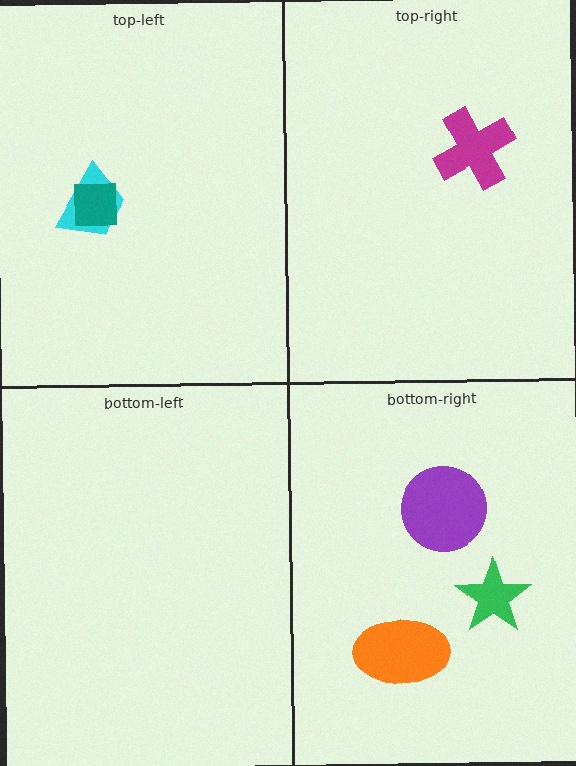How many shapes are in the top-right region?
1.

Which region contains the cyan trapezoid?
The top-left region.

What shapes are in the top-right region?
The magenta cross.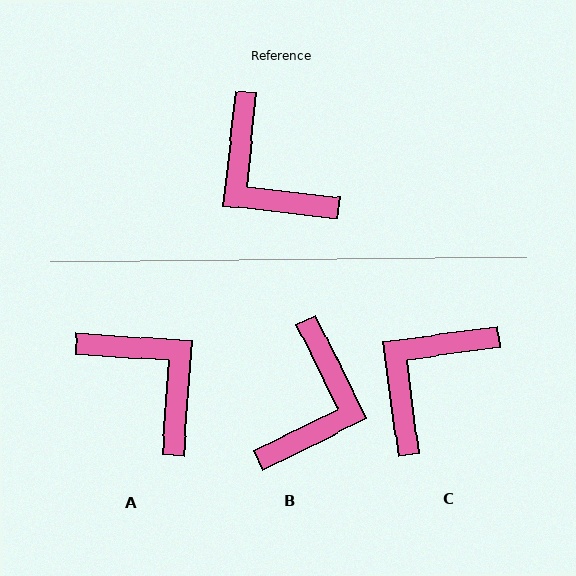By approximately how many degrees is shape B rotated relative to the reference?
Approximately 122 degrees counter-clockwise.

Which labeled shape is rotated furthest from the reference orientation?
A, about 178 degrees away.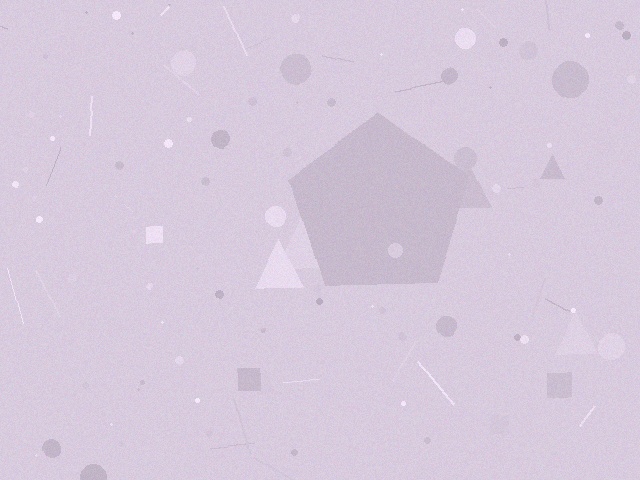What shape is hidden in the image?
A pentagon is hidden in the image.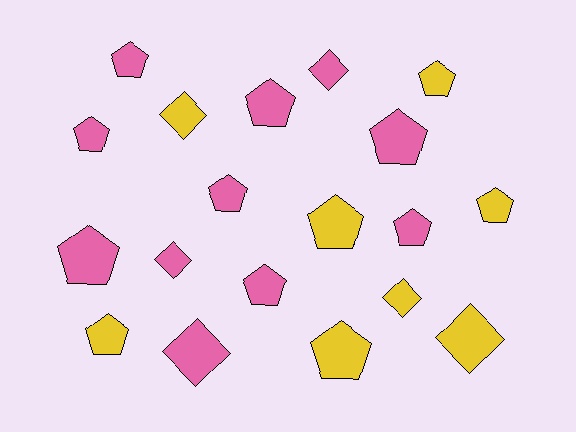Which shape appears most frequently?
Pentagon, with 13 objects.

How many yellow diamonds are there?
There are 3 yellow diamonds.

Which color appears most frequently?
Pink, with 11 objects.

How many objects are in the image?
There are 19 objects.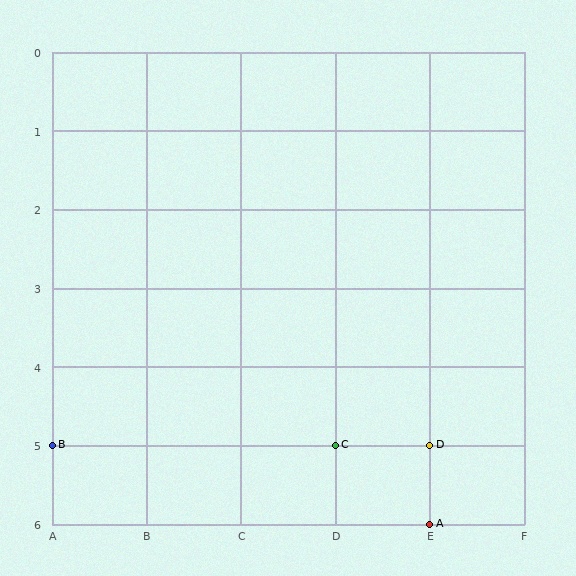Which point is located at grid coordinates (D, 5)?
Point C is at (D, 5).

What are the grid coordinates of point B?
Point B is at grid coordinates (A, 5).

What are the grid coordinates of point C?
Point C is at grid coordinates (D, 5).